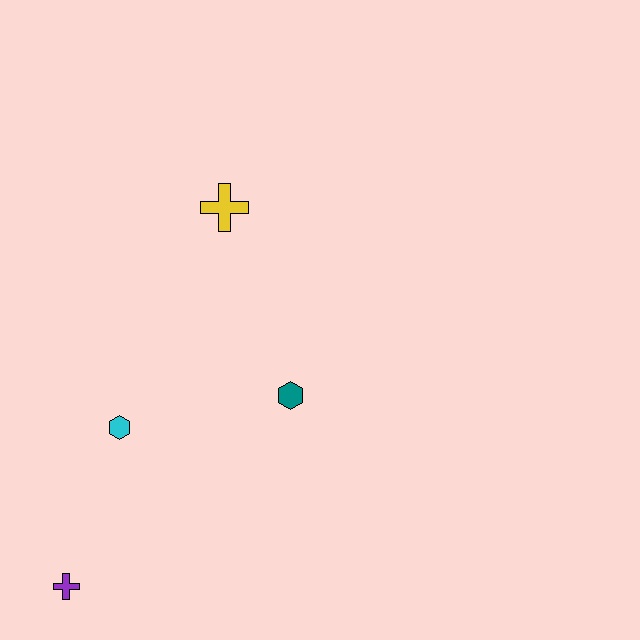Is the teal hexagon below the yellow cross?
Yes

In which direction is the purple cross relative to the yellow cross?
The purple cross is below the yellow cross.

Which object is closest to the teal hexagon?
The cyan hexagon is closest to the teal hexagon.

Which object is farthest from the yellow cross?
The purple cross is farthest from the yellow cross.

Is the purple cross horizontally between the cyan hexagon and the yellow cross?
No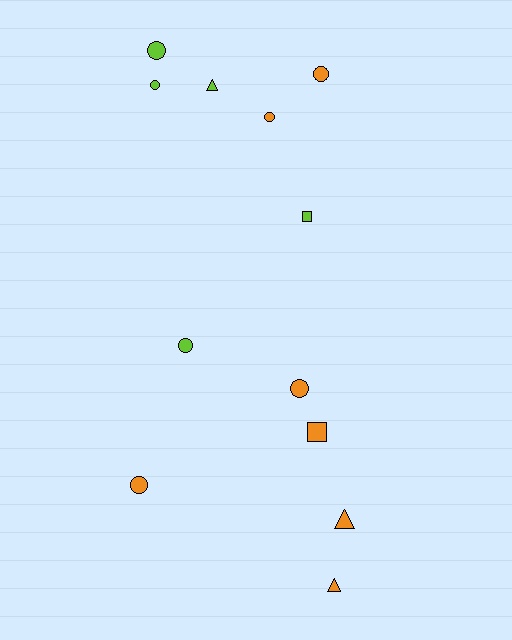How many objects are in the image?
There are 12 objects.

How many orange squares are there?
There is 1 orange square.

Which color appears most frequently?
Orange, with 7 objects.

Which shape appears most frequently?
Circle, with 7 objects.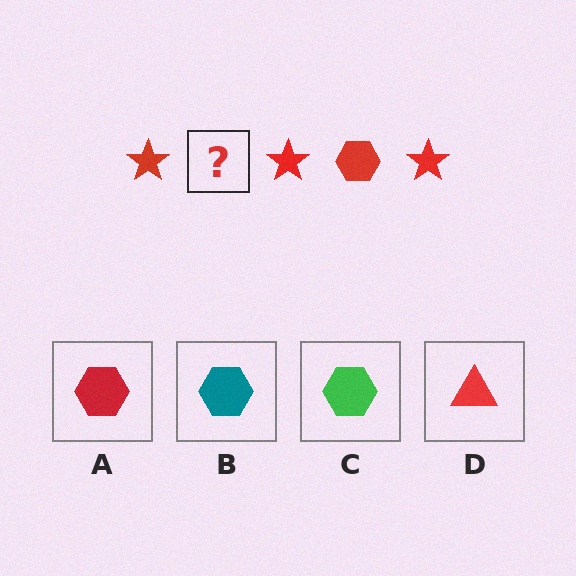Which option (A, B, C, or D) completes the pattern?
A.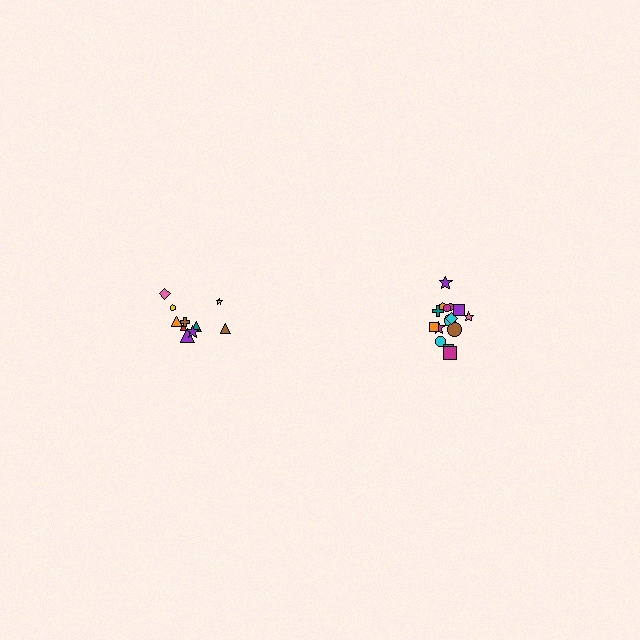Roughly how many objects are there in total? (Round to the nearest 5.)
Roughly 25 objects in total.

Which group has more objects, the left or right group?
The right group.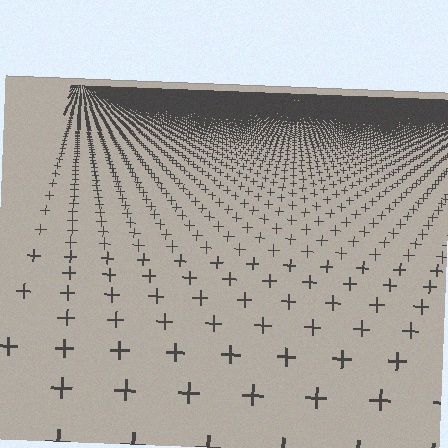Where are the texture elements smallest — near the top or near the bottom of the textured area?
Near the top.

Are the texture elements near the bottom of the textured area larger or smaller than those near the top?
Larger. Near the bottom, elements are closer to the viewer and appear at a bigger on-screen size.